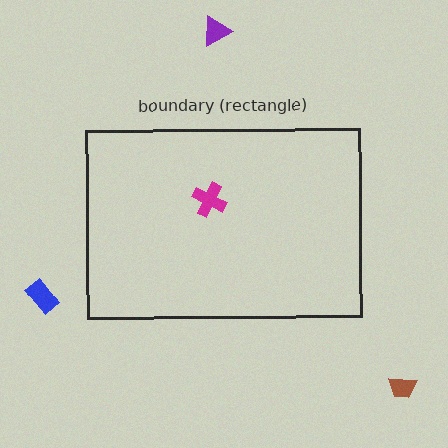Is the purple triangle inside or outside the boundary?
Outside.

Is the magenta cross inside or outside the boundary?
Inside.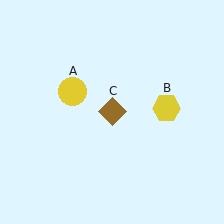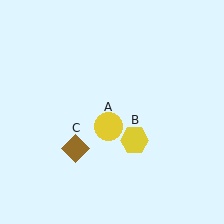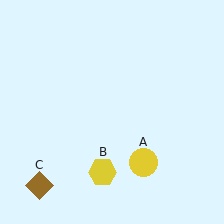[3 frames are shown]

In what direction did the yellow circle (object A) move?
The yellow circle (object A) moved down and to the right.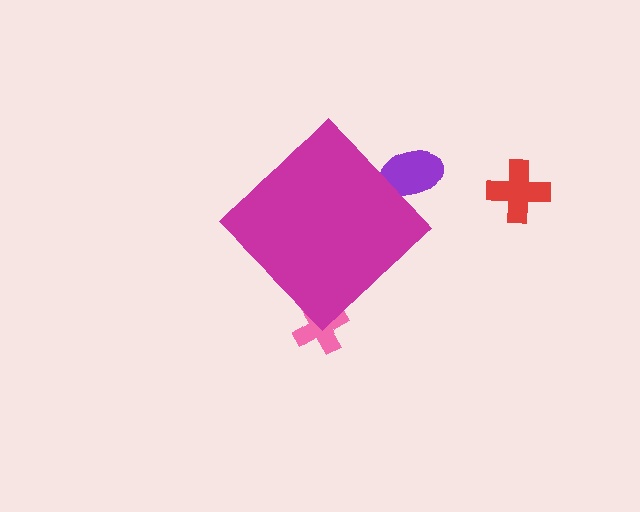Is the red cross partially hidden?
No, the red cross is fully visible.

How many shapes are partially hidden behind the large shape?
2 shapes are partially hidden.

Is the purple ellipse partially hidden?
Yes, the purple ellipse is partially hidden behind the magenta diamond.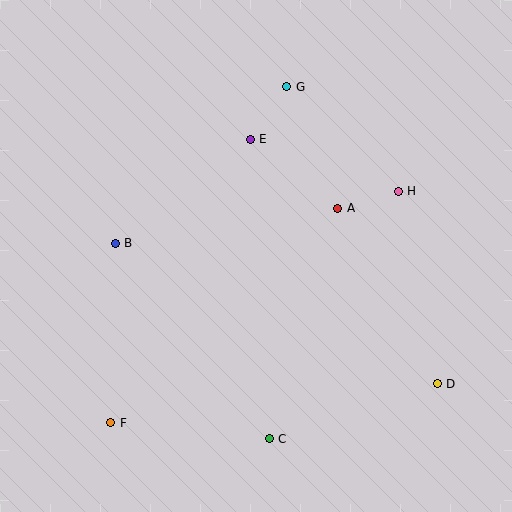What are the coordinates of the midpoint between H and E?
The midpoint between H and E is at (324, 165).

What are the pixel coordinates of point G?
Point G is at (287, 87).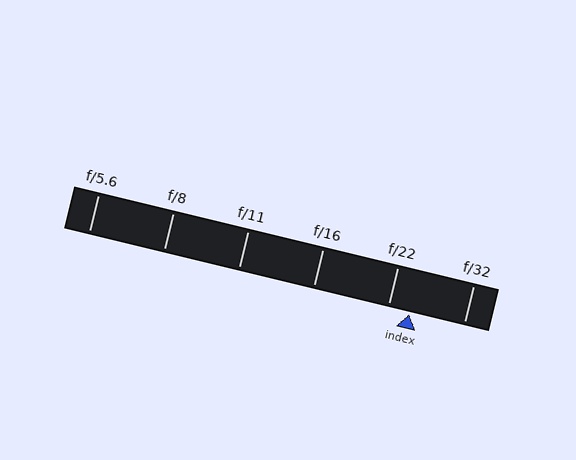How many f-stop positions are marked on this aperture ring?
There are 6 f-stop positions marked.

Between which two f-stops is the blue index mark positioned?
The index mark is between f/22 and f/32.